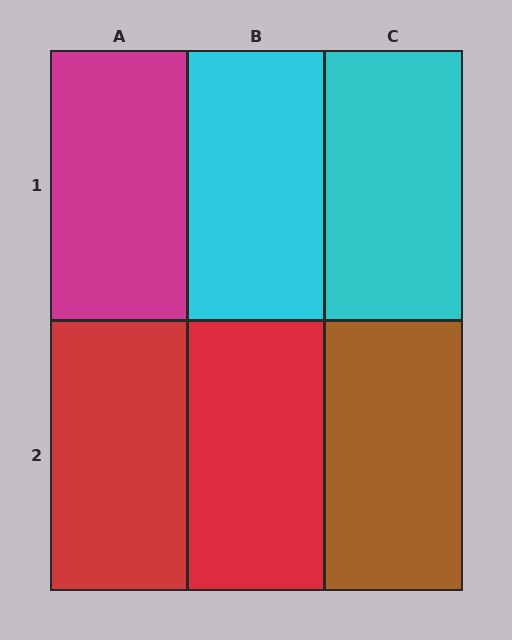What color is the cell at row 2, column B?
Red.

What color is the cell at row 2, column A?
Red.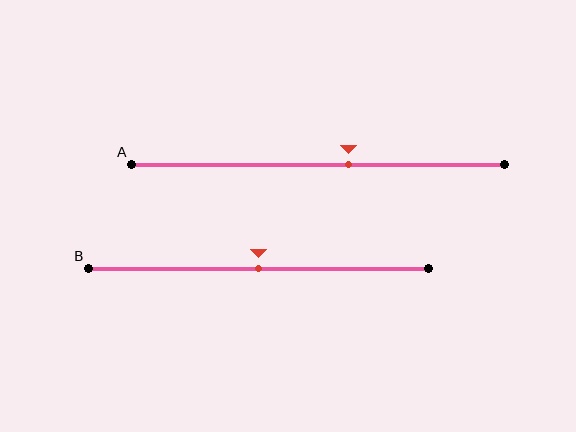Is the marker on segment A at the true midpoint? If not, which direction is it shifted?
No, the marker on segment A is shifted to the right by about 8% of the segment length.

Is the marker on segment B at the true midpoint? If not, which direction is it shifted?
Yes, the marker on segment B is at the true midpoint.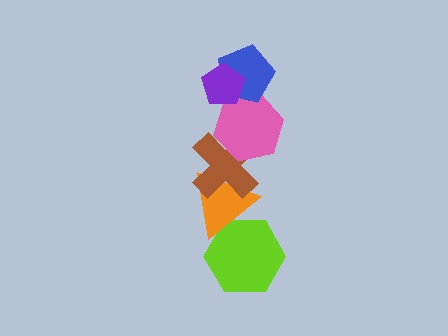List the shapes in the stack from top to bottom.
From top to bottom: the purple pentagon, the blue pentagon, the pink hexagon, the brown cross, the orange triangle, the lime hexagon.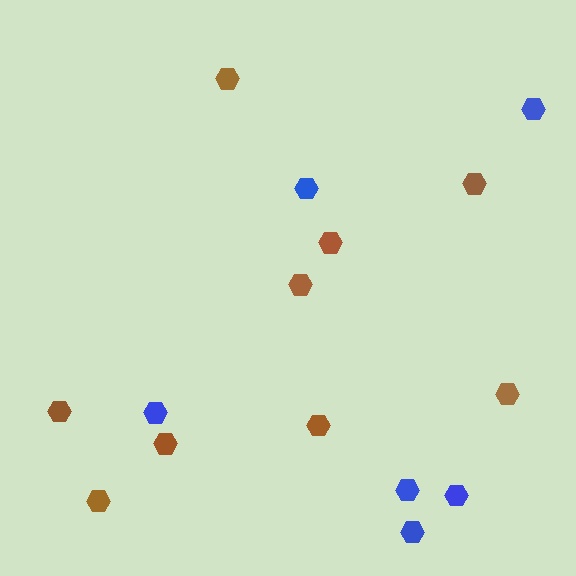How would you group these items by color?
There are 2 groups: one group of brown hexagons (9) and one group of blue hexagons (6).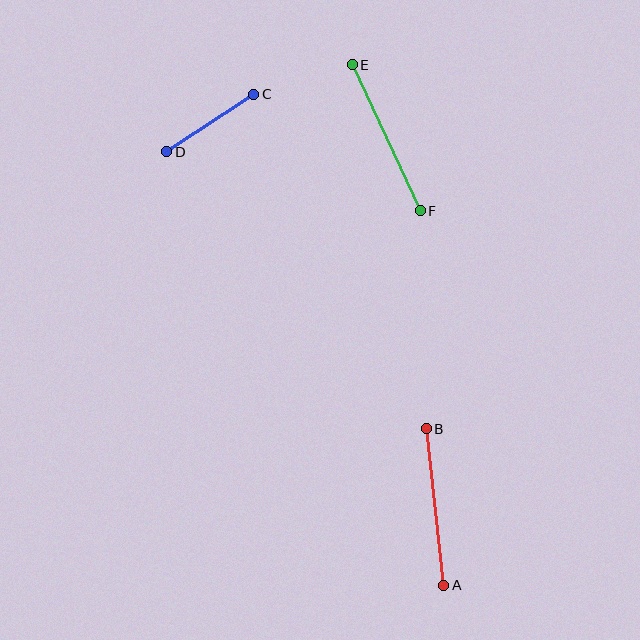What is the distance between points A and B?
The distance is approximately 157 pixels.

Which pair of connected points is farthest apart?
Points E and F are farthest apart.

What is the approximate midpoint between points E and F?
The midpoint is at approximately (386, 138) pixels.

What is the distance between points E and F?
The distance is approximately 161 pixels.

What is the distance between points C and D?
The distance is approximately 104 pixels.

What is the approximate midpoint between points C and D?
The midpoint is at approximately (210, 123) pixels.